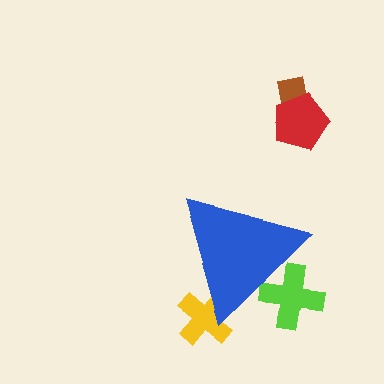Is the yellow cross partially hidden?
Yes, the yellow cross is partially hidden behind the blue triangle.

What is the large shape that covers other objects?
A blue triangle.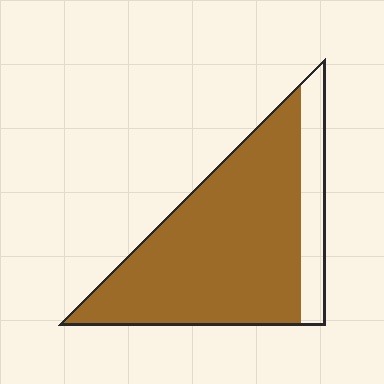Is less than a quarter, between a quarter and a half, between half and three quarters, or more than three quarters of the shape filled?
More than three quarters.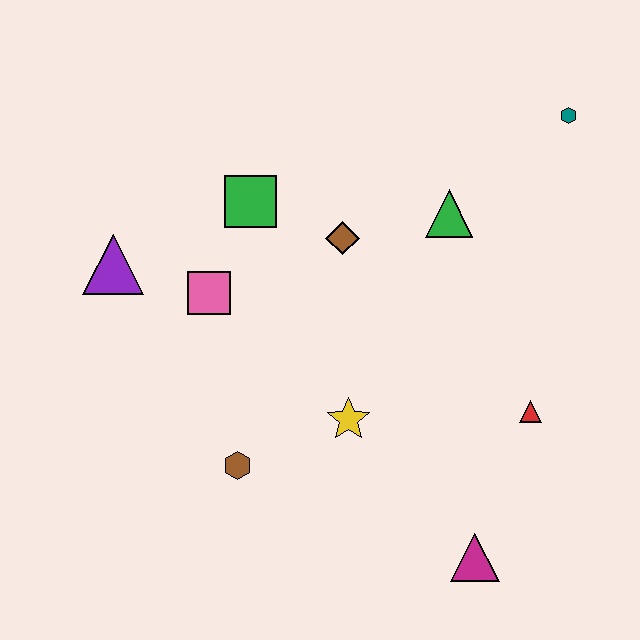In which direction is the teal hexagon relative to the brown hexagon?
The teal hexagon is above the brown hexagon.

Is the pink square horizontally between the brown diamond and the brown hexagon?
No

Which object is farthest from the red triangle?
The purple triangle is farthest from the red triangle.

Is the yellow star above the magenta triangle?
Yes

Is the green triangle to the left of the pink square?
No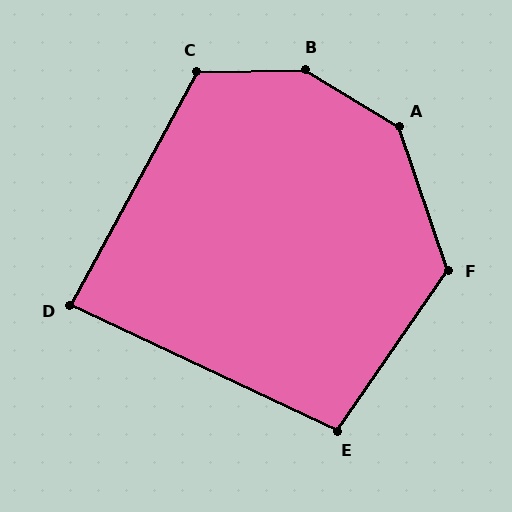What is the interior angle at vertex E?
Approximately 100 degrees (obtuse).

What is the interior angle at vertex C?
Approximately 120 degrees (obtuse).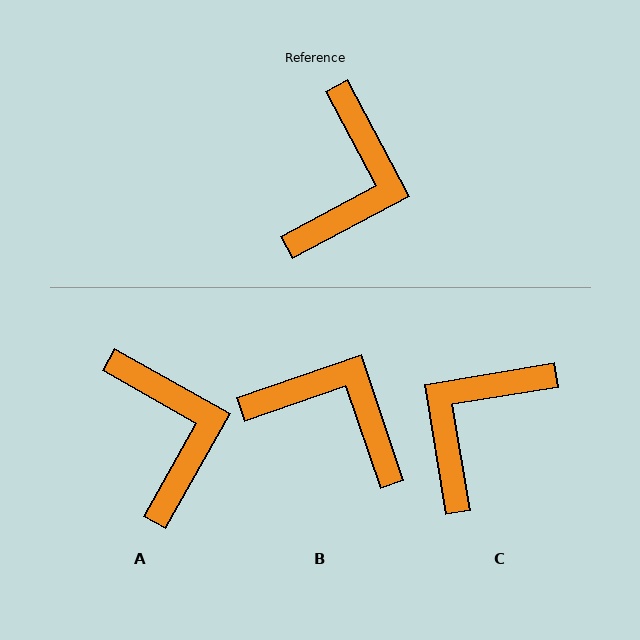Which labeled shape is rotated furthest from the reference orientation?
C, about 161 degrees away.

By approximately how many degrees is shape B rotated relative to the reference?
Approximately 81 degrees counter-clockwise.